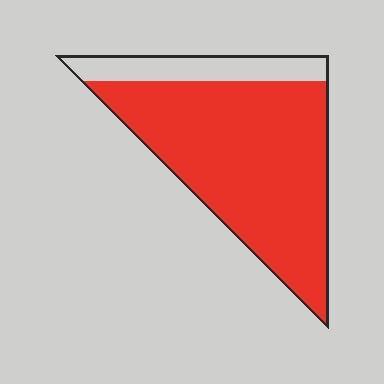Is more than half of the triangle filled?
Yes.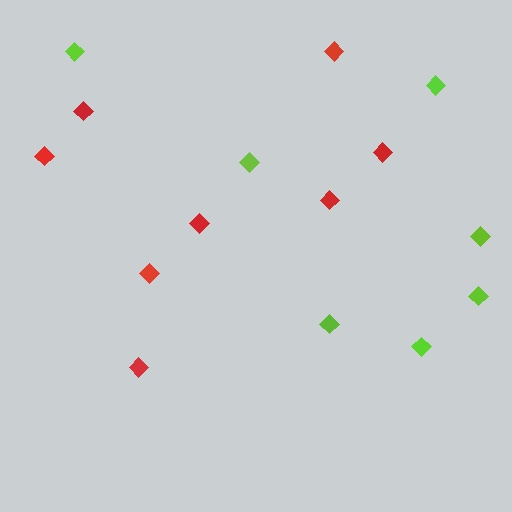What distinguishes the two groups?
There are 2 groups: one group of red diamonds (8) and one group of lime diamonds (7).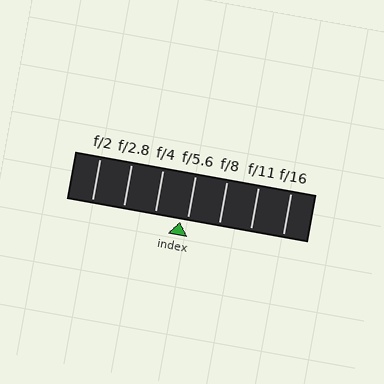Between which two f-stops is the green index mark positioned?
The index mark is between f/4 and f/5.6.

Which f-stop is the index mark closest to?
The index mark is closest to f/5.6.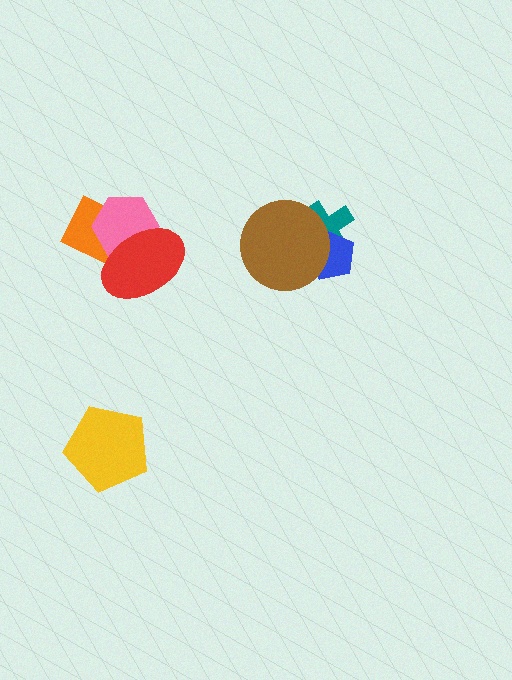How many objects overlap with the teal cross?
2 objects overlap with the teal cross.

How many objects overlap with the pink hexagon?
2 objects overlap with the pink hexagon.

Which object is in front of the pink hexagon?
The red ellipse is in front of the pink hexagon.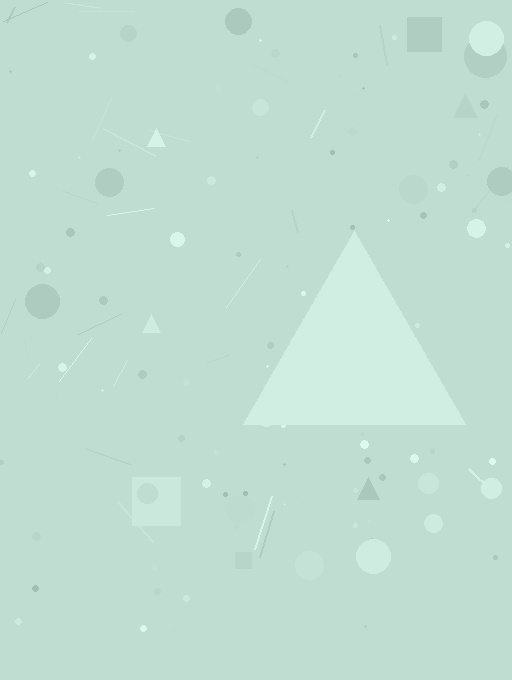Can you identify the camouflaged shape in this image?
The camouflaged shape is a triangle.